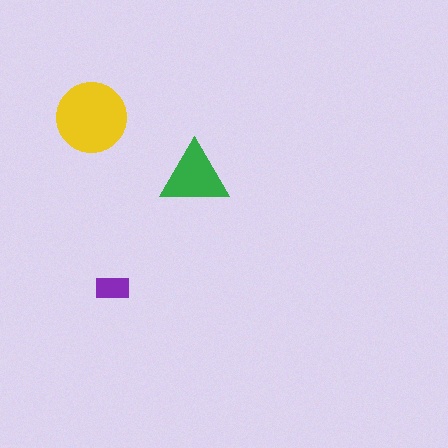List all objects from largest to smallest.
The yellow circle, the green triangle, the purple rectangle.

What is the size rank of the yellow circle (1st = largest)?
1st.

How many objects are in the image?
There are 3 objects in the image.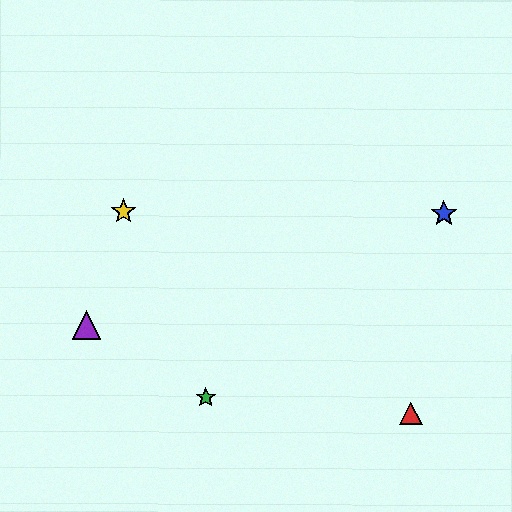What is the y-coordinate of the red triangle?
The red triangle is at y≈414.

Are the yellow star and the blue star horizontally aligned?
Yes, both are at y≈212.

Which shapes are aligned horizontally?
The blue star, the yellow star are aligned horizontally.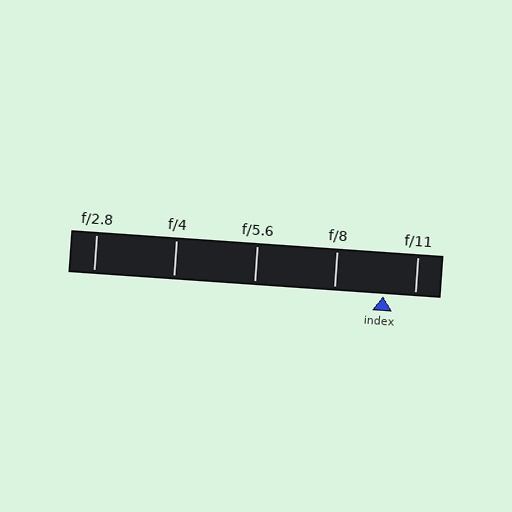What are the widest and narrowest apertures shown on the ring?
The widest aperture shown is f/2.8 and the narrowest is f/11.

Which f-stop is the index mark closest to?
The index mark is closest to f/11.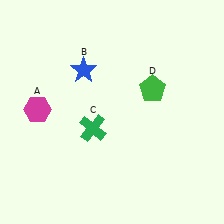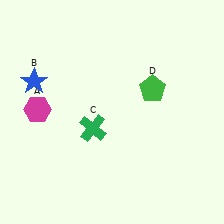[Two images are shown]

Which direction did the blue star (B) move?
The blue star (B) moved left.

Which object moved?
The blue star (B) moved left.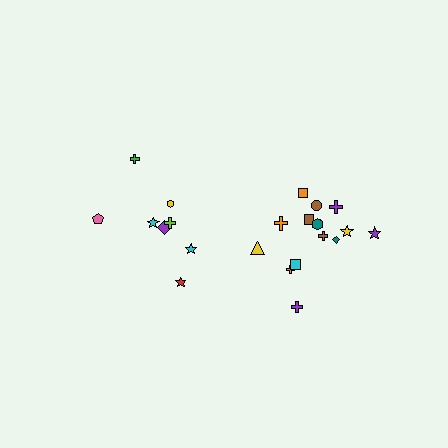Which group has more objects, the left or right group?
The right group.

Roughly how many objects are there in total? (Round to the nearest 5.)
Roughly 25 objects in total.